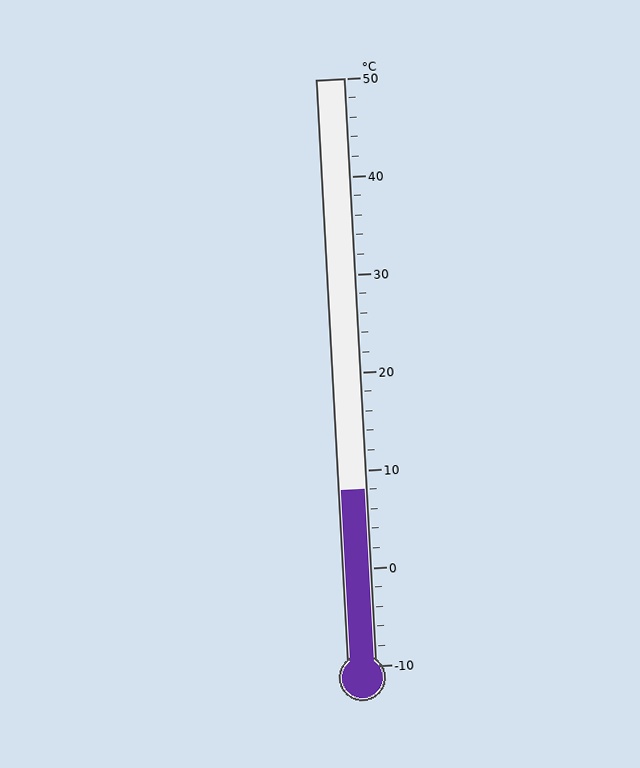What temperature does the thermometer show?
The thermometer shows approximately 8°C.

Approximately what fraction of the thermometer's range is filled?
The thermometer is filled to approximately 30% of its range.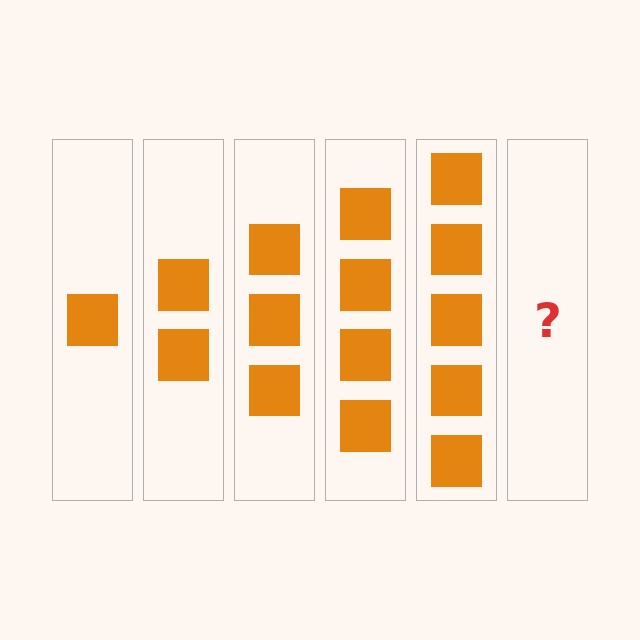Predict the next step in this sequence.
The next step is 6 squares.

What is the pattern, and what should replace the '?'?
The pattern is that each step adds one more square. The '?' should be 6 squares.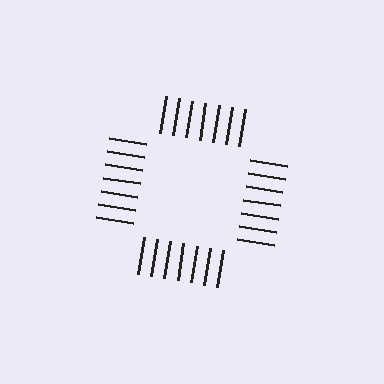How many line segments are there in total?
28 — 7 along each of the 4 edges.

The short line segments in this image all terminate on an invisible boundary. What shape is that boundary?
An illusory square — the line segments terminate on its edges but no continuous stroke is drawn.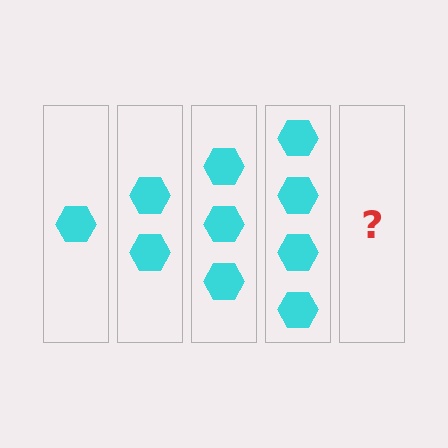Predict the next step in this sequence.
The next step is 5 hexagons.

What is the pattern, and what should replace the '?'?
The pattern is that each step adds one more hexagon. The '?' should be 5 hexagons.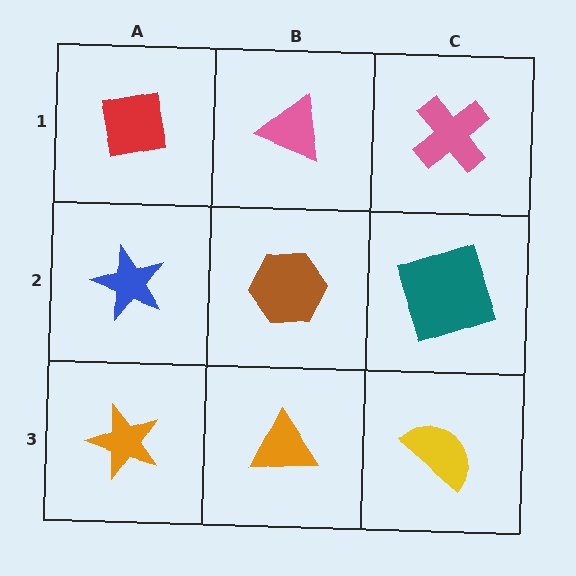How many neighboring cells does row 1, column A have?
2.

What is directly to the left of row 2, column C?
A brown hexagon.